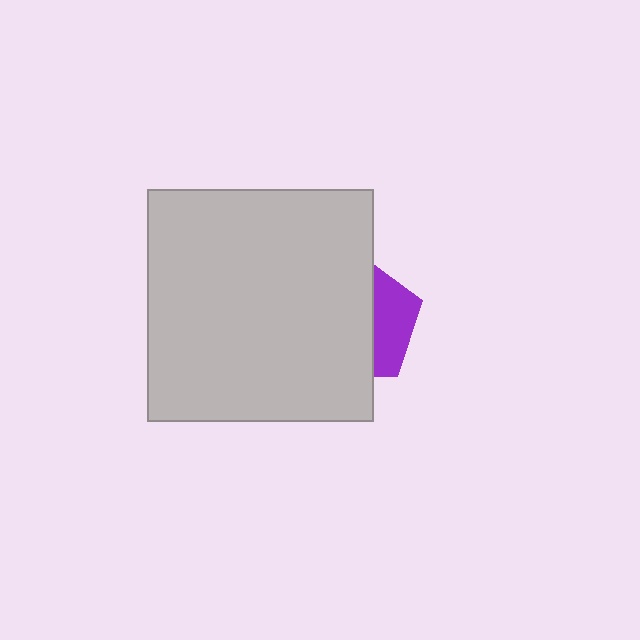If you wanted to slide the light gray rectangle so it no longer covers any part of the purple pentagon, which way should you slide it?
Slide it left — that is the most direct way to separate the two shapes.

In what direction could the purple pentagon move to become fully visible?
The purple pentagon could move right. That would shift it out from behind the light gray rectangle entirely.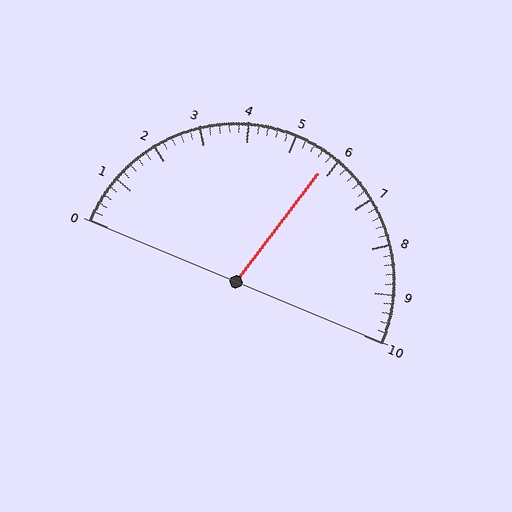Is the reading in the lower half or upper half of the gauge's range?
The reading is in the upper half of the range (0 to 10).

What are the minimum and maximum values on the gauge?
The gauge ranges from 0 to 10.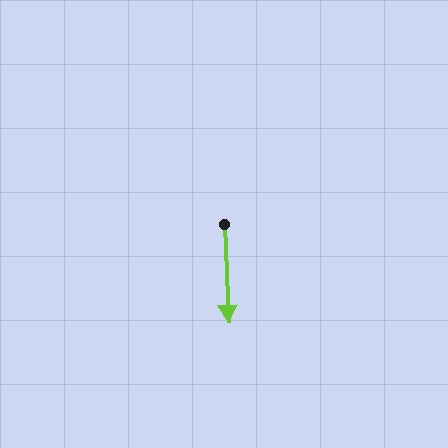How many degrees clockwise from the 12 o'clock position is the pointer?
Approximately 178 degrees.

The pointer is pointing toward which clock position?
Roughly 6 o'clock.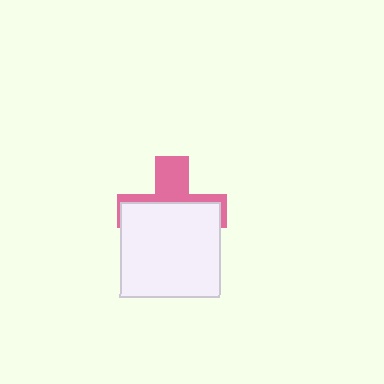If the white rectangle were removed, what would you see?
You would see the complete pink cross.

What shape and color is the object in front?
The object in front is a white rectangle.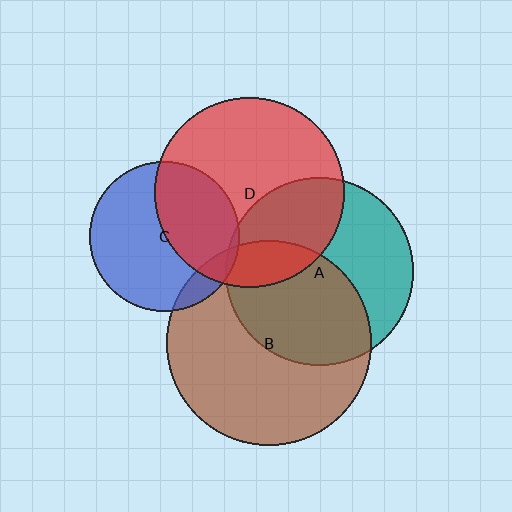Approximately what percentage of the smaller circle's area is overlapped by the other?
Approximately 40%.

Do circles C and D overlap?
Yes.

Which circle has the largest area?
Circle B (brown).